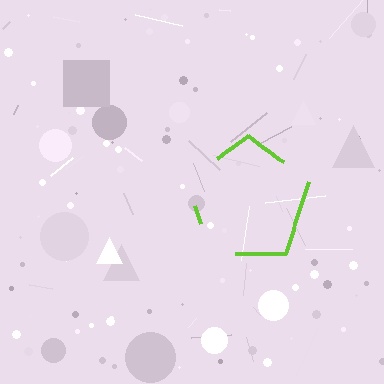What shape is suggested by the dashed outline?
The dashed outline suggests a pentagon.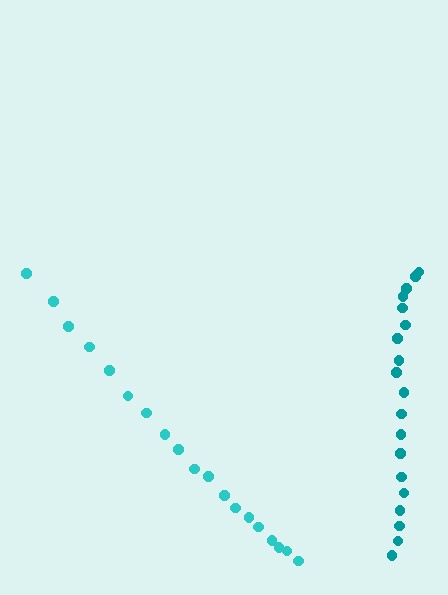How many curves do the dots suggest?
There are 2 distinct paths.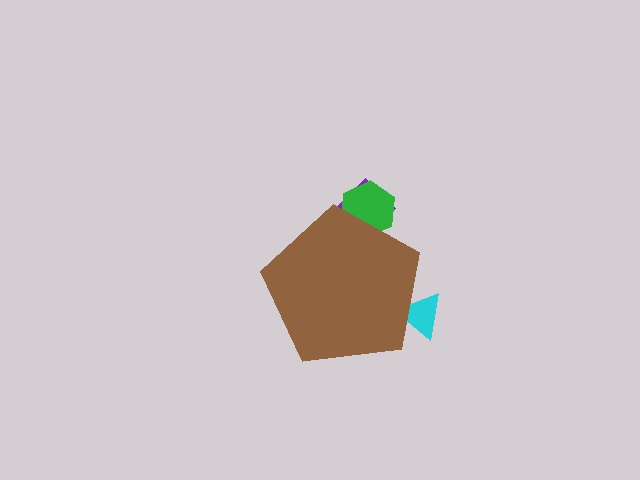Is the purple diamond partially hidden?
Yes, the purple diamond is partially hidden behind the brown pentagon.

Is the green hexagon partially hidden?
Yes, the green hexagon is partially hidden behind the brown pentagon.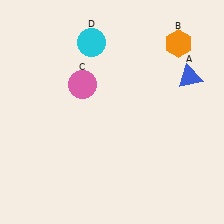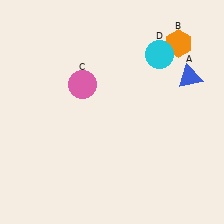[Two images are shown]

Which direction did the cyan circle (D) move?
The cyan circle (D) moved right.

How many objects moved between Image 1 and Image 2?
1 object moved between the two images.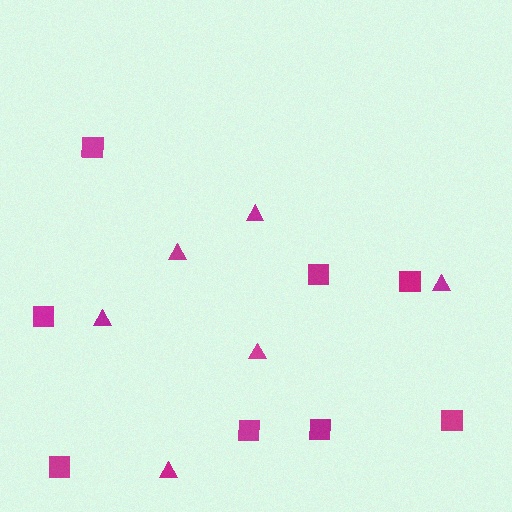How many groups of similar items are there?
There are 2 groups: one group of squares (8) and one group of triangles (6).